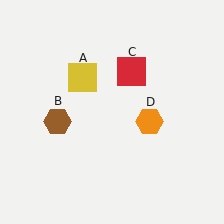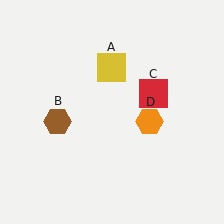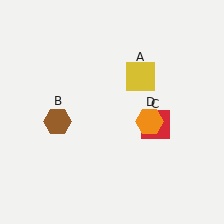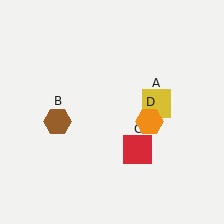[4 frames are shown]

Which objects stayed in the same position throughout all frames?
Brown hexagon (object B) and orange hexagon (object D) remained stationary.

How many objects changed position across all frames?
2 objects changed position: yellow square (object A), red square (object C).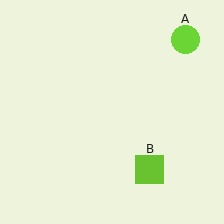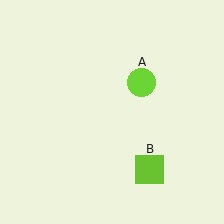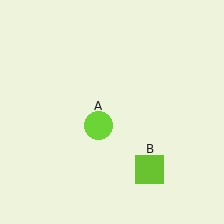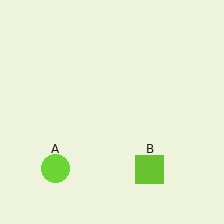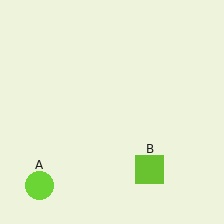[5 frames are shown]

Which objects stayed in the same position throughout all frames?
Lime square (object B) remained stationary.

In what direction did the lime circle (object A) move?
The lime circle (object A) moved down and to the left.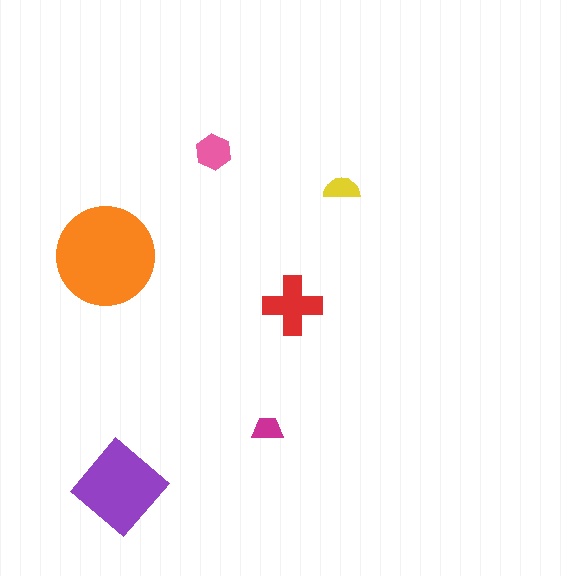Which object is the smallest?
The magenta trapezoid.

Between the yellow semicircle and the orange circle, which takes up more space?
The orange circle.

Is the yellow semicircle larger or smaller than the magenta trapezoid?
Larger.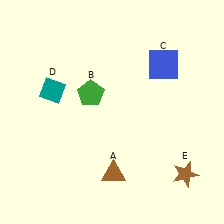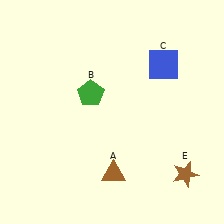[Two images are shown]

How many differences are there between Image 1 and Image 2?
There is 1 difference between the two images.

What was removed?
The teal diamond (D) was removed in Image 2.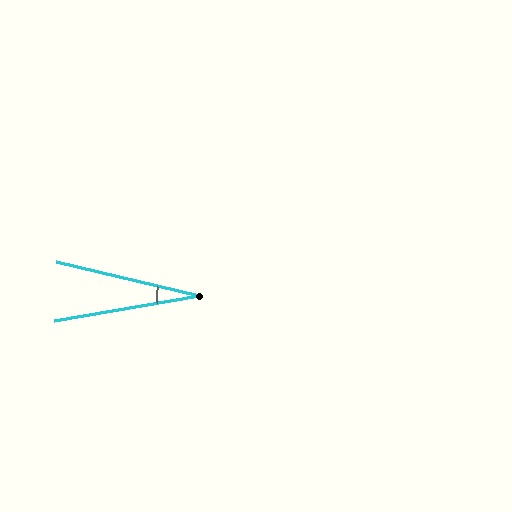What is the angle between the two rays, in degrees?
Approximately 23 degrees.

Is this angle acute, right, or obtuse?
It is acute.